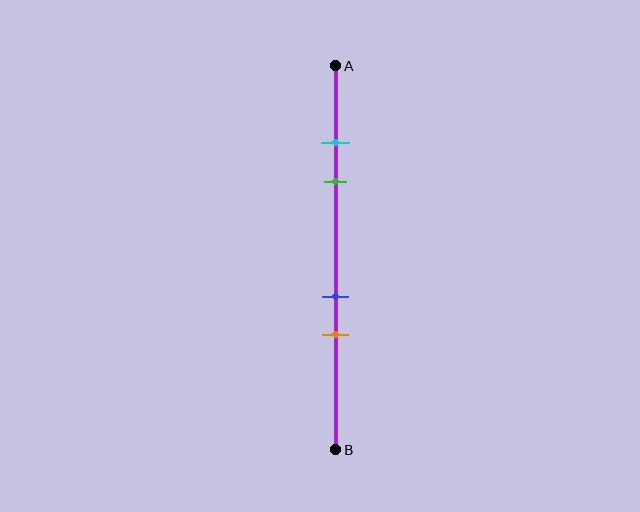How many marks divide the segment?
There are 4 marks dividing the segment.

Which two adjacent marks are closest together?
The cyan and green marks are the closest adjacent pair.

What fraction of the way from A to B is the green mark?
The green mark is approximately 30% (0.3) of the way from A to B.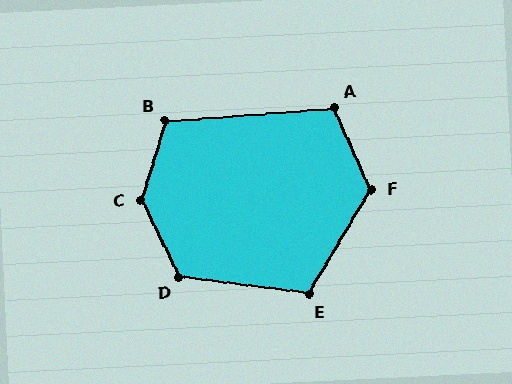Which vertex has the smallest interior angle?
A, at approximately 110 degrees.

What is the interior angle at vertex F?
Approximately 125 degrees (obtuse).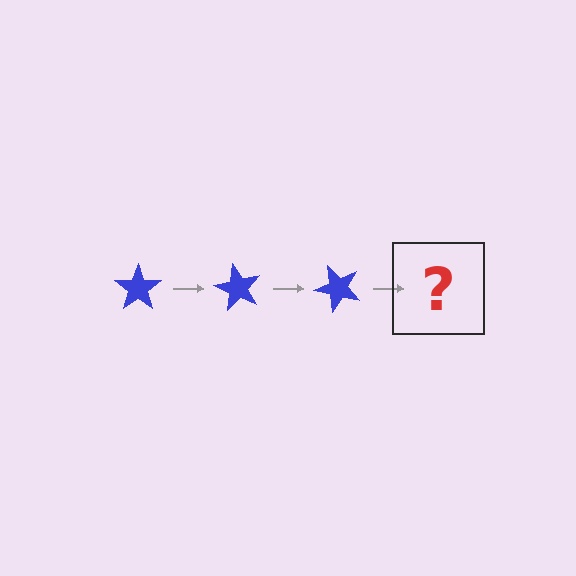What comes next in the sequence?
The next element should be a blue star rotated 180 degrees.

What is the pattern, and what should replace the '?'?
The pattern is that the star rotates 60 degrees each step. The '?' should be a blue star rotated 180 degrees.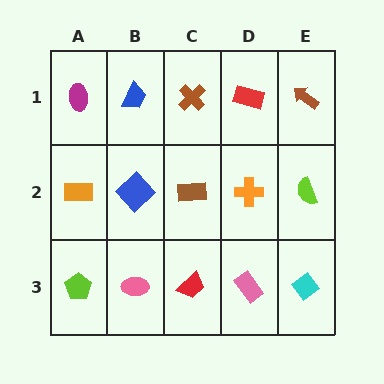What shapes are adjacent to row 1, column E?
A lime semicircle (row 2, column E), a red rectangle (row 1, column D).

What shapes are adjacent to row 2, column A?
A magenta ellipse (row 1, column A), a lime pentagon (row 3, column A), a blue diamond (row 2, column B).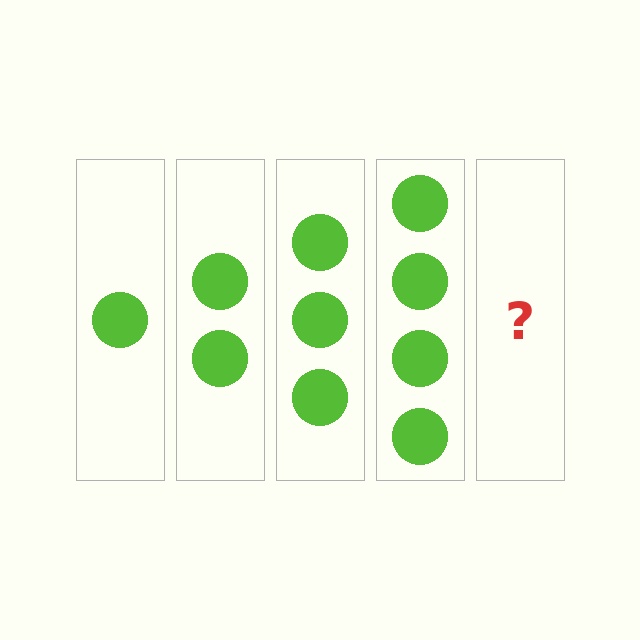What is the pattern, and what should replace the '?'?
The pattern is that each step adds one more circle. The '?' should be 5 circles.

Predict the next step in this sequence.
The next step is 5 circles.